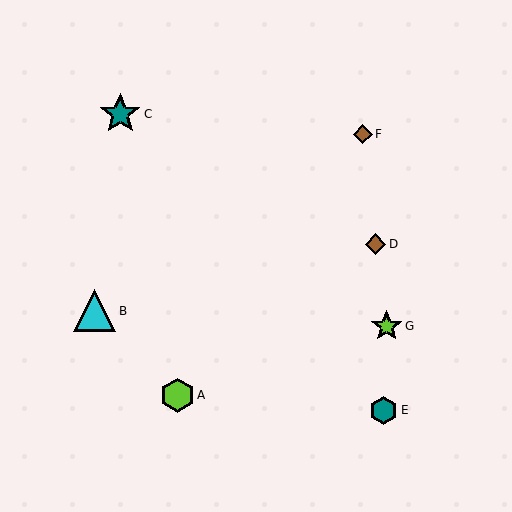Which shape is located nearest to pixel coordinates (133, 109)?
The teal star (labeled C) at (120, 114) is nearest to that location.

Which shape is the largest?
The cyan triangle (labeled B) is the largest.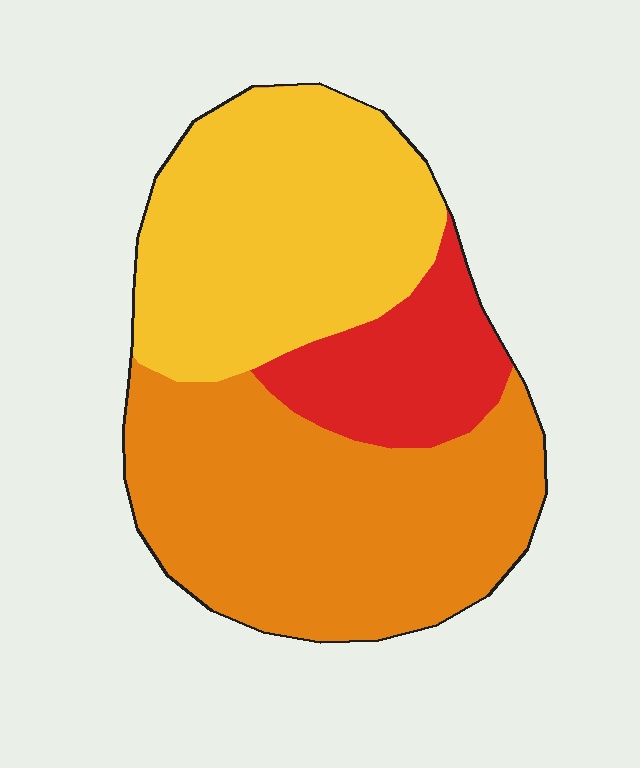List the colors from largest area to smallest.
From largest to smallest: orange, yellow, red.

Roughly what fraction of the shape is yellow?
Yellow takes up about three eighths (3/8) of the shape.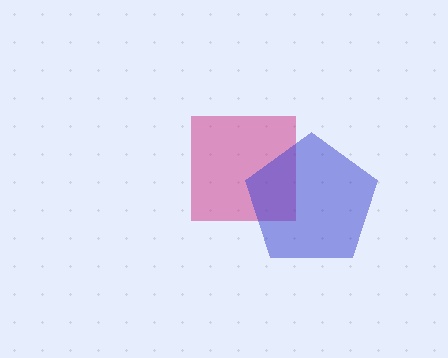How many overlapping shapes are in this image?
There are 2 overlapping shapes in the image.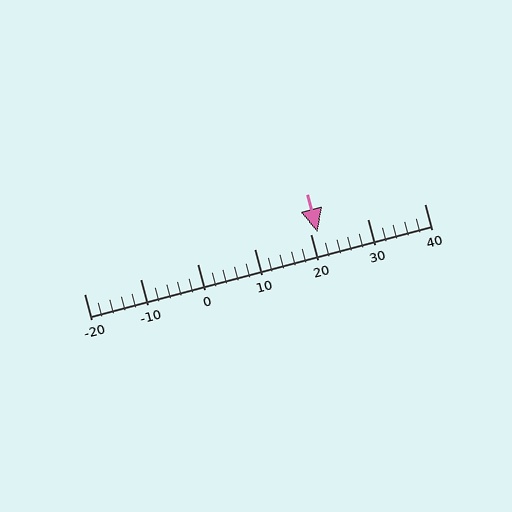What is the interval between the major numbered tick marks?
The major tick marks are spaced 10 units apart.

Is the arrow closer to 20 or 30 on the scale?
The arrow is closer to 20.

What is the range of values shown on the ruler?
The ruler shows values from -20 to 40.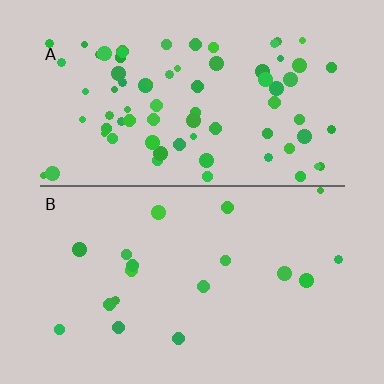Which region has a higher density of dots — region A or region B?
A (the top).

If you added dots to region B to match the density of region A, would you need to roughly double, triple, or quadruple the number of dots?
Approximately quadruple.